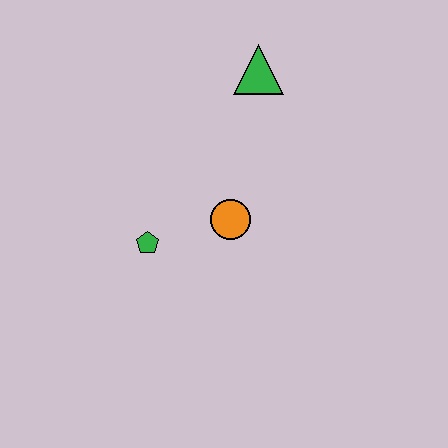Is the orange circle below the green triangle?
Yes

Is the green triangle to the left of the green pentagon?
No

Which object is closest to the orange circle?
The green pentagon is closest to the orange circle.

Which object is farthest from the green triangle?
The green pentagon is farthest from the green triangle.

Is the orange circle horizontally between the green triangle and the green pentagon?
Yes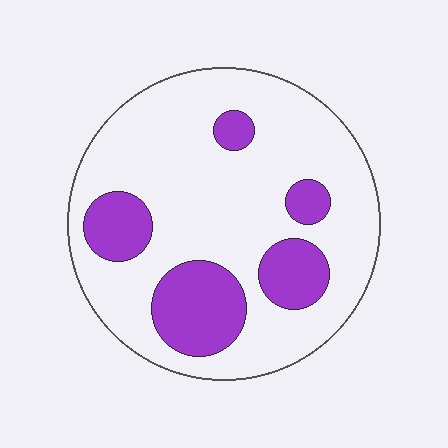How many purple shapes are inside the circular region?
5.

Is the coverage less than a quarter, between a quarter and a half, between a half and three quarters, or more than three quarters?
Less than a quarter.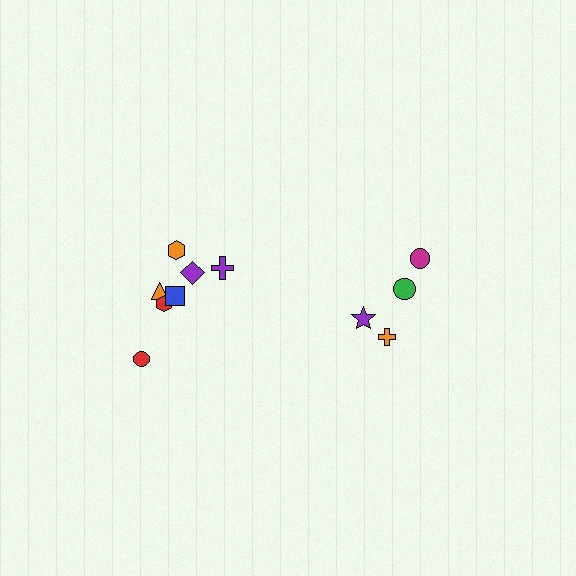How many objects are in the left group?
There are 7 objects.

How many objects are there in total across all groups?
There are 11 objects.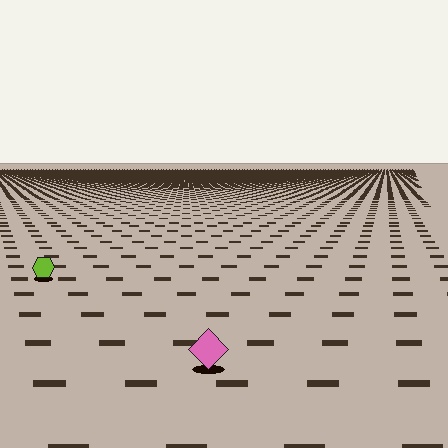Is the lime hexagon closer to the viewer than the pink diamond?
No. The pink diamond is closer — you can tell from the texture gradient: the ground texture is coarser near it.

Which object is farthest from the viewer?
The lime hexagon is farthest from the viewer. It appears smaller and the ground texture around it is denser.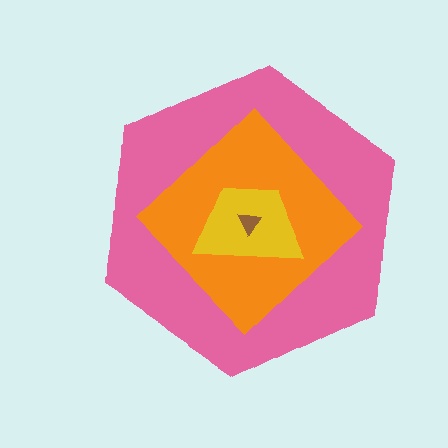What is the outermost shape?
The pink hexagon.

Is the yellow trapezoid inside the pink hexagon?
Yes.